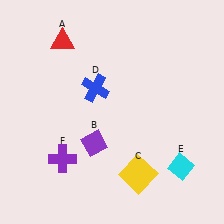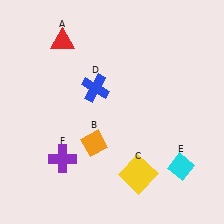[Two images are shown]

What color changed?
The diamond (B) changed from purple in Image 1 to orange in Image 2.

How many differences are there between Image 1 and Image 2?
There is 1 difference between the two images.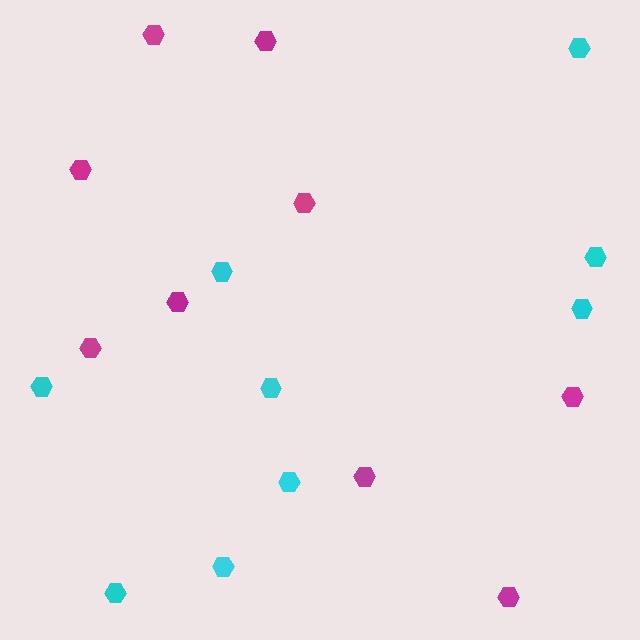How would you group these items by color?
There are 2 groups: one group of cyan hexagons (9) and one group of magenta hexagons (9).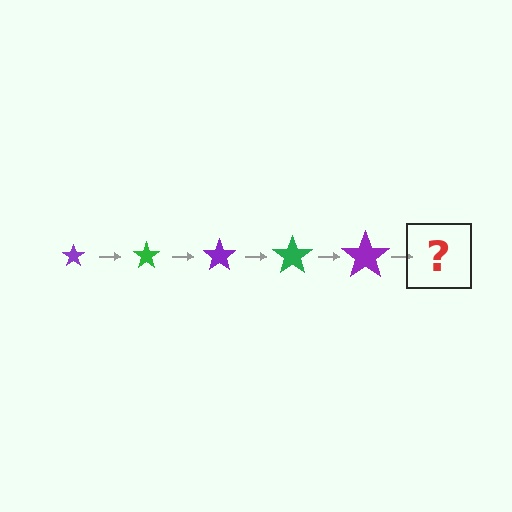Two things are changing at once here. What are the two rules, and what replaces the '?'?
The two rules are that the star grows larger each step and the color cycles through purple and green. The '?' should be a green star, larger than the previous one.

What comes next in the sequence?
The next element should be a green star, larger than the previous one.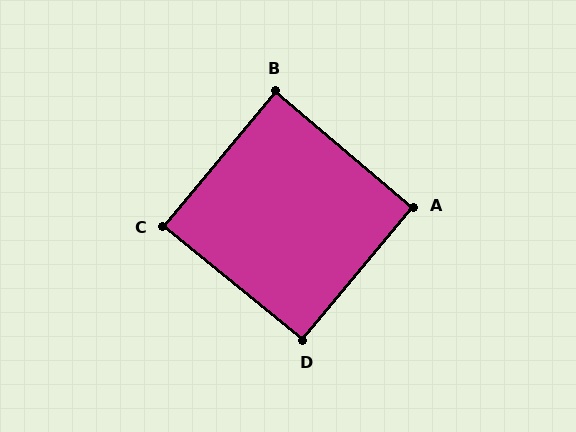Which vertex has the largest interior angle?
A, at approximately 91 degrees.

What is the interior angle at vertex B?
Approximately 89 degrees (approximately right).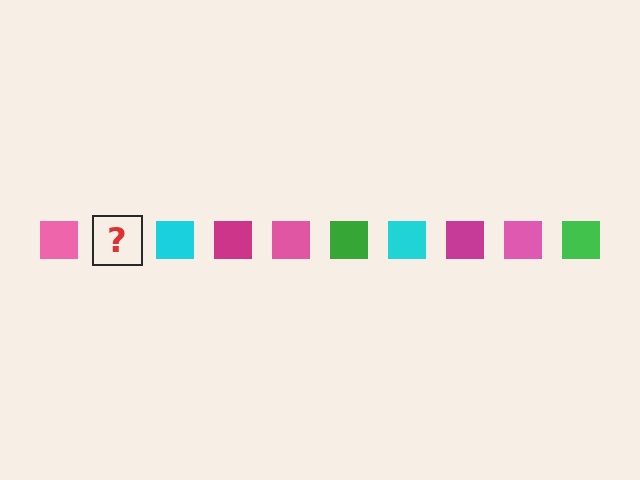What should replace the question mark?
The question mark should be replaced with a green square.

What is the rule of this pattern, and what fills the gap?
The rule is that the pattern cycles through pink, green, cyan, magenta squares. The gap should be filled with a green square.